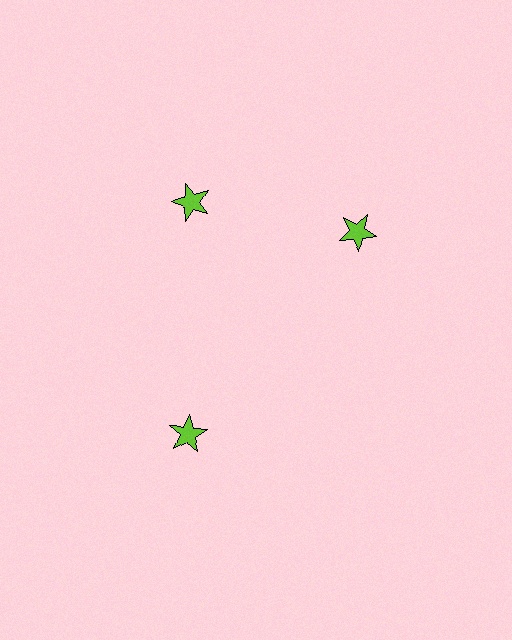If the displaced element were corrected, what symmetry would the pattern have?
It would have 3-fold rotational symmetry — the pattern would map onto itself every 120 degrees.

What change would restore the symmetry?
The symmetry would be restored by rotating it back into even spacing with its neighbors so that all 3 stars sit at equal angles and equal distance from the center.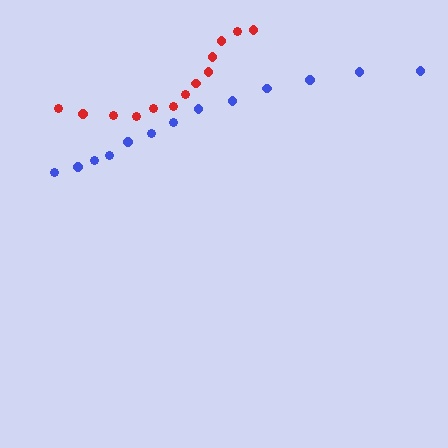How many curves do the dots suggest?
There are 2 distinct paths.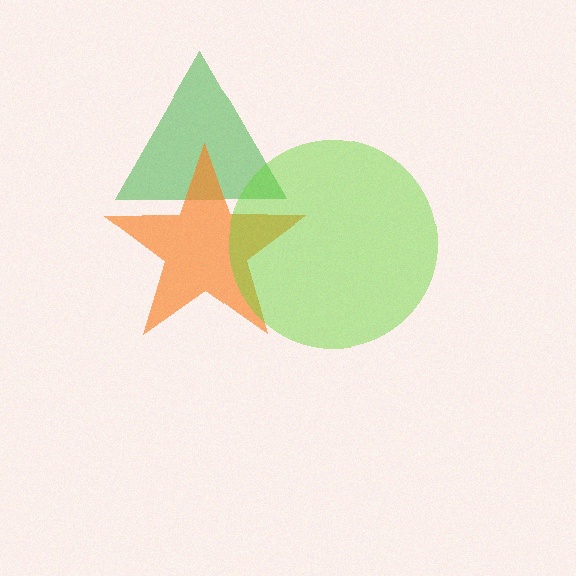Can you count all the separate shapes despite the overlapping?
Yes, there are 3 separate shapes.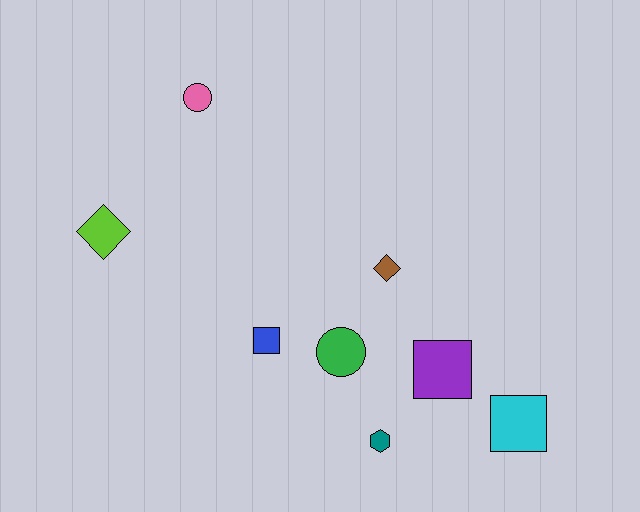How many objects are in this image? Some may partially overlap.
There are 8 objects.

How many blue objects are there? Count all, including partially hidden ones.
There is 1 blue object.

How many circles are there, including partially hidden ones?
There are 2 circles.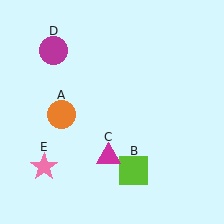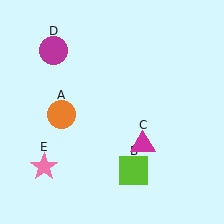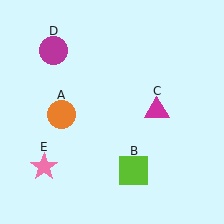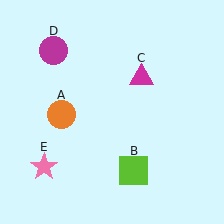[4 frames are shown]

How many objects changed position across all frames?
1 object changed position: magenta triangle (object C).